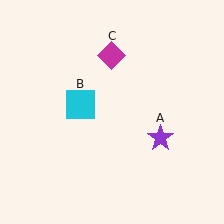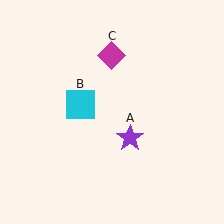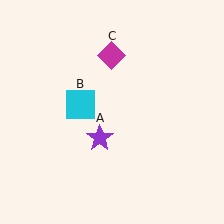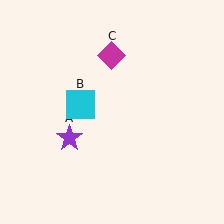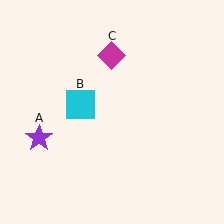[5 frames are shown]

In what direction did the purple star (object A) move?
The purple star (object A) moved left.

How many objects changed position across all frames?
1 object changed position: purple star (object A).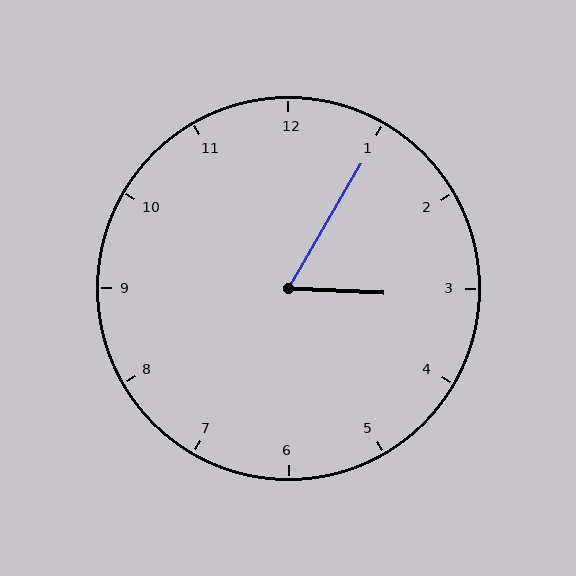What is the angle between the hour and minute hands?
Approximately 62 degrees.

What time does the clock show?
3:05.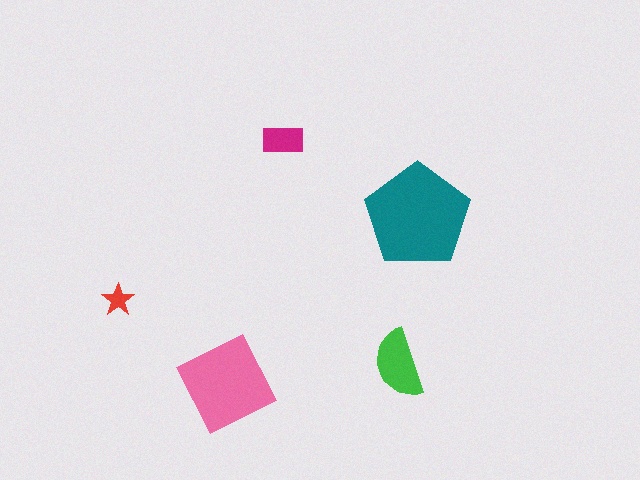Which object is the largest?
The teal pentagon.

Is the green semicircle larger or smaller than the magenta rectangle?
Larger.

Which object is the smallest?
The red star.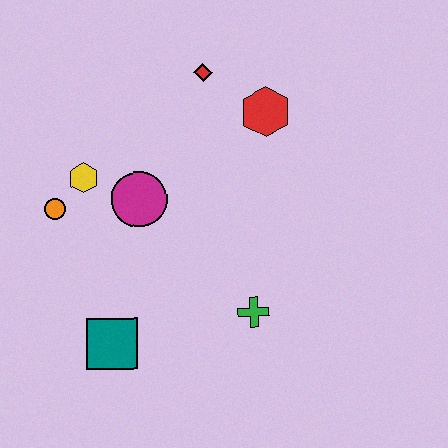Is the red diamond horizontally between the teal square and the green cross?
Yes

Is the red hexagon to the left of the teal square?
No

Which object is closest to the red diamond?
The red hexagon is closest to the red diamond.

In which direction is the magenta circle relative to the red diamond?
The magenta circle is below the red diamond.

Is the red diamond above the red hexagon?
Yes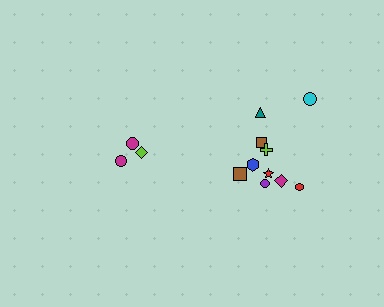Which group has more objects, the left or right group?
The right group.